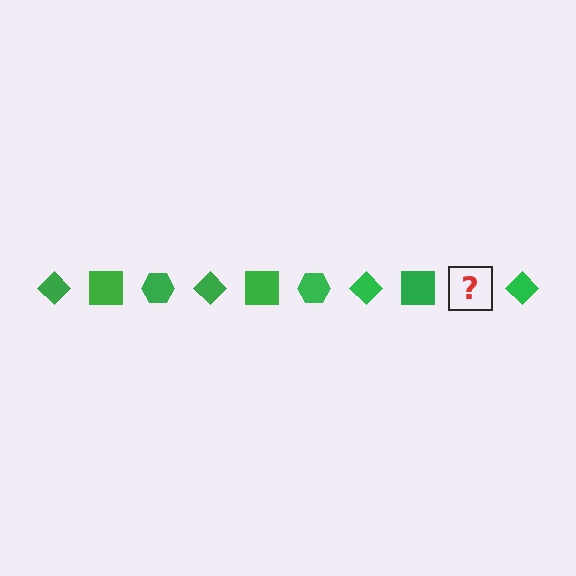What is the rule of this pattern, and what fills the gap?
The rule is that the pattern cycles through diamond, square, hexagon shapes in green. The gap should be filled with a green hexagon.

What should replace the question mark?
The question mark should be replaced with a green hexagon.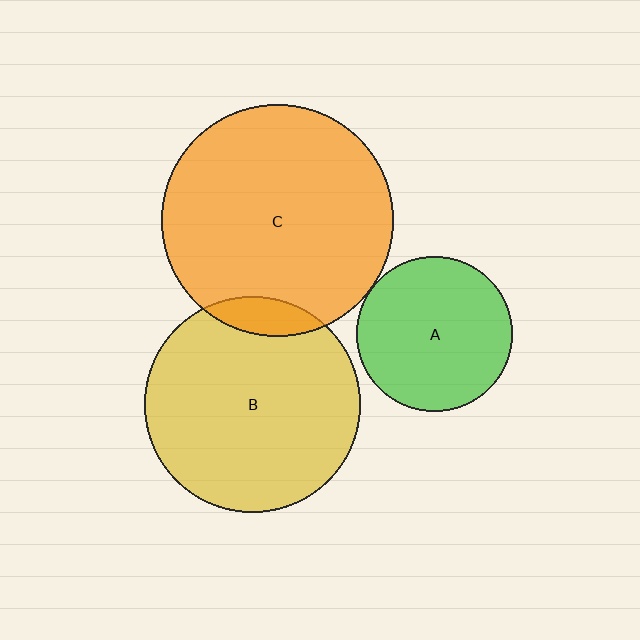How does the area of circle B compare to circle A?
Approximately 1.9 times.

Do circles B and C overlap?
Yes.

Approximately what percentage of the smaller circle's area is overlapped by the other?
Approximately 10%.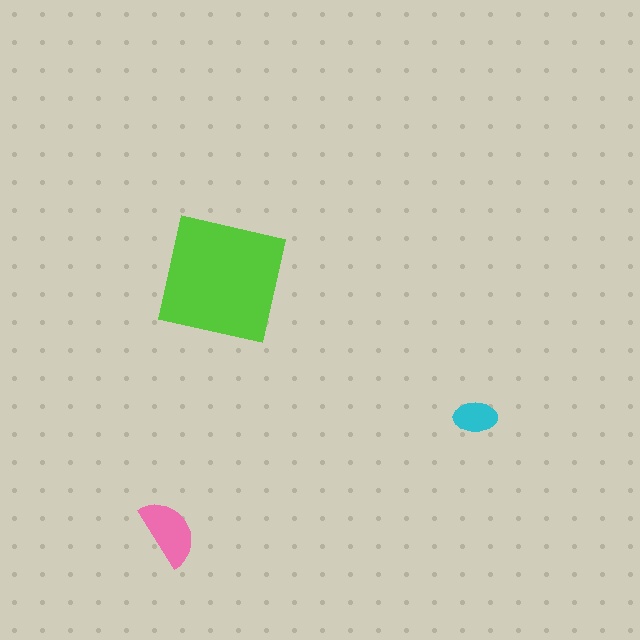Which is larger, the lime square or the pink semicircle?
The lime square.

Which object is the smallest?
The cyan ellipse.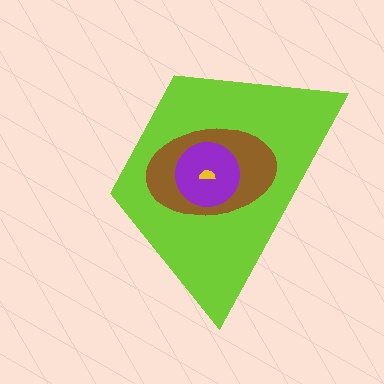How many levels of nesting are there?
4.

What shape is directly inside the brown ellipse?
The purple circle.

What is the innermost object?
The yellow semicircle.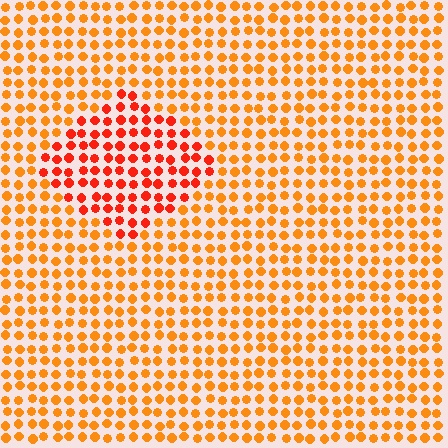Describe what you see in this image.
The image is filled with small orange elements in a uniform arrangement. A diamond-shaped region is visible where the elements are tinted to a slightly different hue, forming a subtle color boundary.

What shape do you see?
I see a diamond.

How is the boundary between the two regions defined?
The boundary is defined purely by a slight shift in hue (about 28 degrees). Spacing, size, and orientation are identical on both sides.